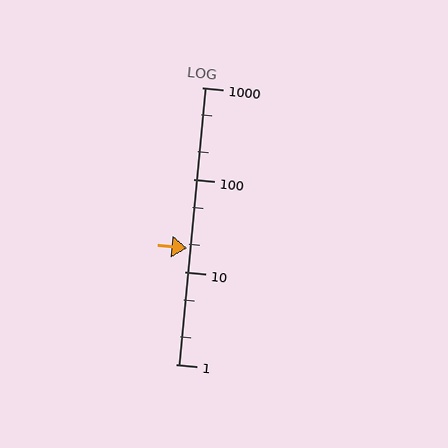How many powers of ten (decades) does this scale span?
The scale spans 3 decades, from 1 to 1000.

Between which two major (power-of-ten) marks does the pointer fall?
The pointer is between 10 and 100.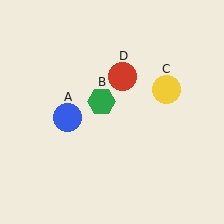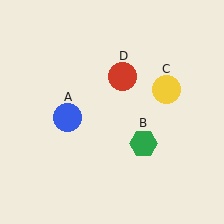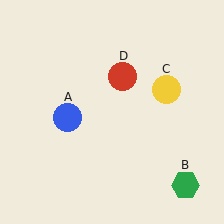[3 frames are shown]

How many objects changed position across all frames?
1 object changed position: green hexagon (object B).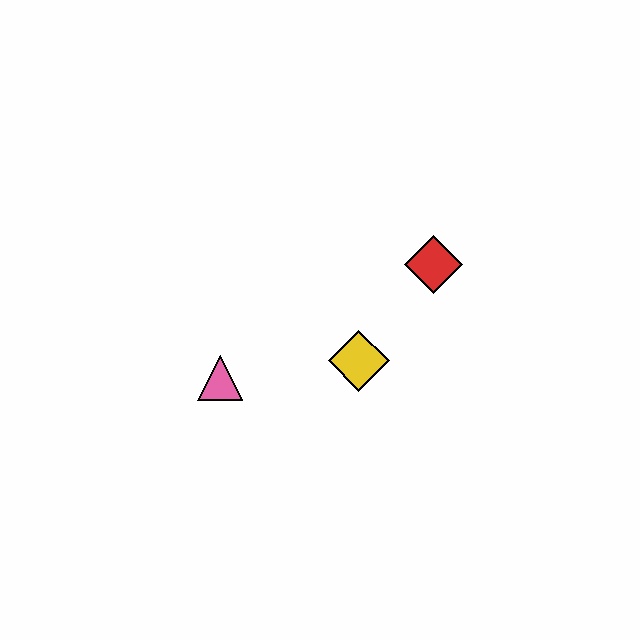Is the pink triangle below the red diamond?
Yes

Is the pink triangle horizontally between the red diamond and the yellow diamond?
No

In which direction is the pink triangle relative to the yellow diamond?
The pink triangle is to the left of the yellow diamond.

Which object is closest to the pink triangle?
The yellow diamond is closest to the pink triangle.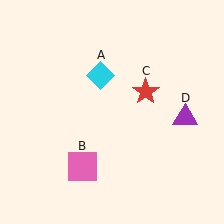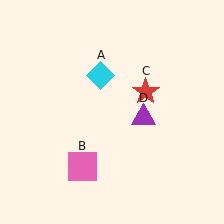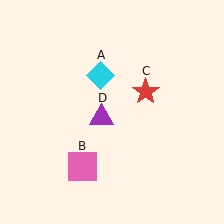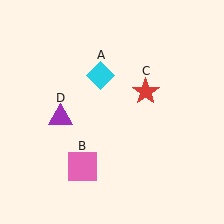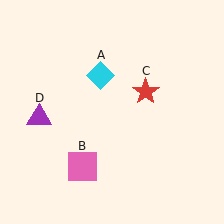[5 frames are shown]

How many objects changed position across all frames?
1 object changed position: purple triangle (object D).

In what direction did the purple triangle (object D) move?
The purple triangle (object D) moved left.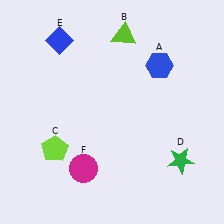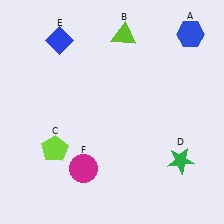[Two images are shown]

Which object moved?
The blue hexagon (A) moved up.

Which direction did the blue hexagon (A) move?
The blue hexagon (A) moved up.